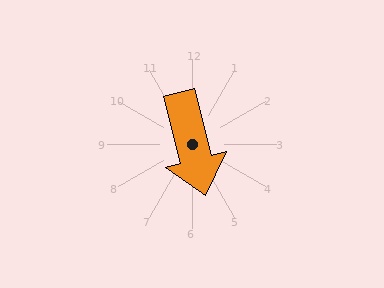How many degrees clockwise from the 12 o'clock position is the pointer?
Approximately 166 degrees.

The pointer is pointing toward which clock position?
Roughly 6 o'clock.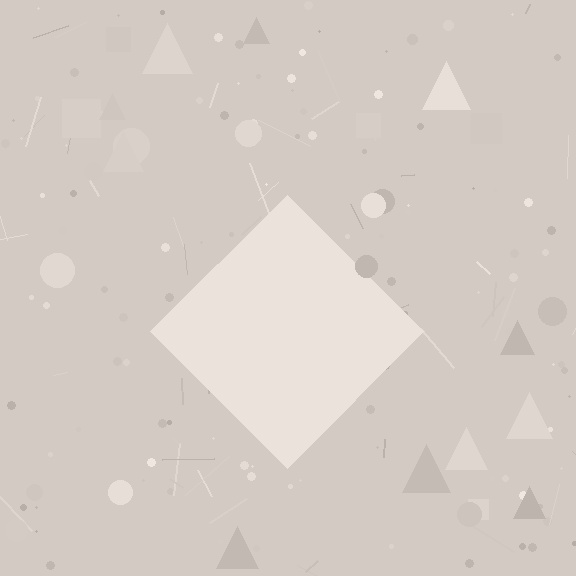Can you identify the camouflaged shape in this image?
The camouflaged shape is a diamond.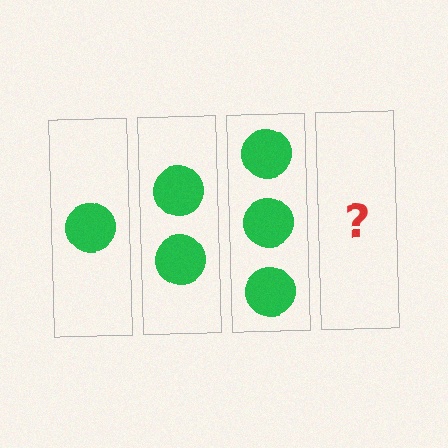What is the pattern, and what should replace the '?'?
The pattern is that each step adds one more circle. The '?' should be 4 circles.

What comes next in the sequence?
The next element should be 4 circles.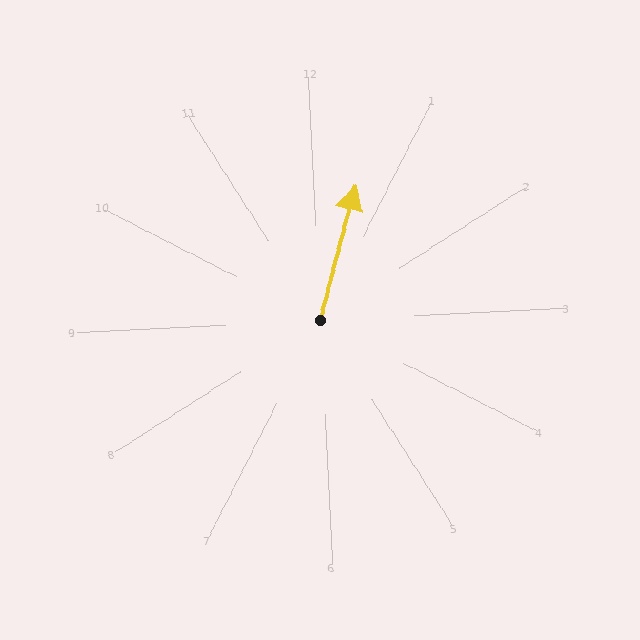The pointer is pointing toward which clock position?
Roughly 1 o'clock.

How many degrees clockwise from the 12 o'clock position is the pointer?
Approximately 18 degrees.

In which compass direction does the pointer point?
North.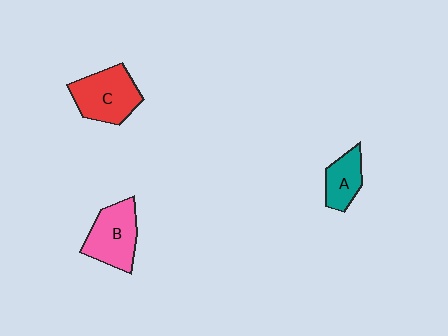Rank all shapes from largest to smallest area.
From largest to smallest: C (red), B (pink), A (teal).